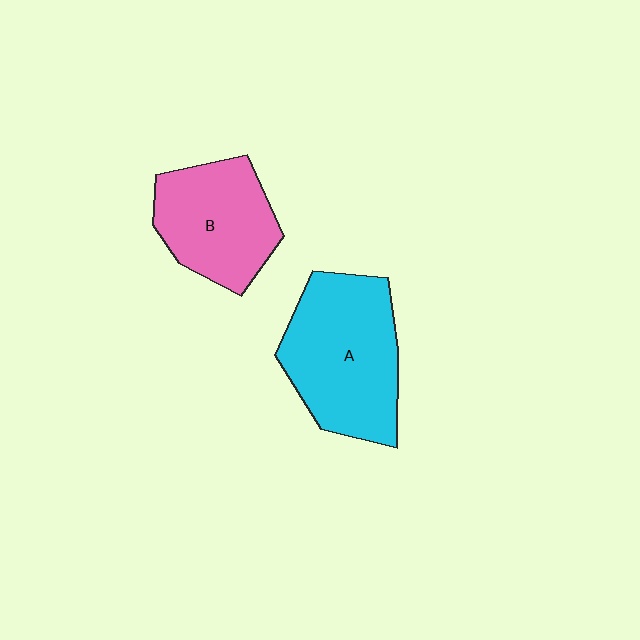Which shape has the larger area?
Shape A (cyan).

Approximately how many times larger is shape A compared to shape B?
Approximately 1.3 times.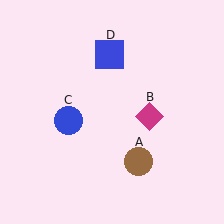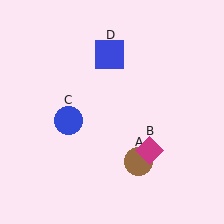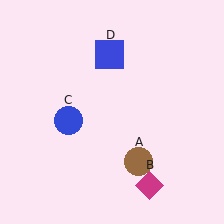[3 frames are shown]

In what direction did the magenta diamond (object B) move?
The magenta diamond (object B) moved down.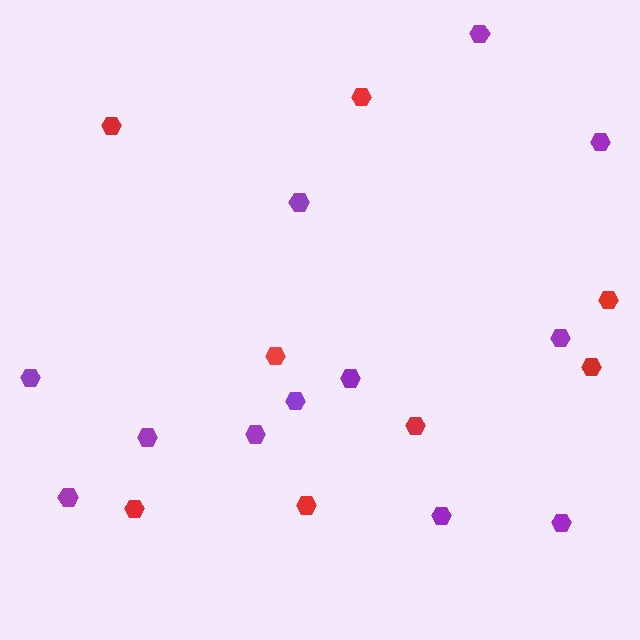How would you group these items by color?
There are 2 groups: one group of red hexagons (8) and one group of purple hexagons (12).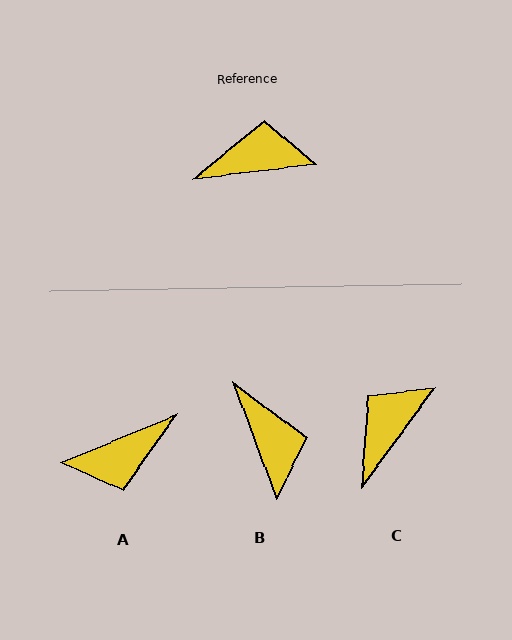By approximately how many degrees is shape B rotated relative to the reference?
Approximately 76 degrees clockwise.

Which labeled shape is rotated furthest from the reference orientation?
A, about 164 degrees away.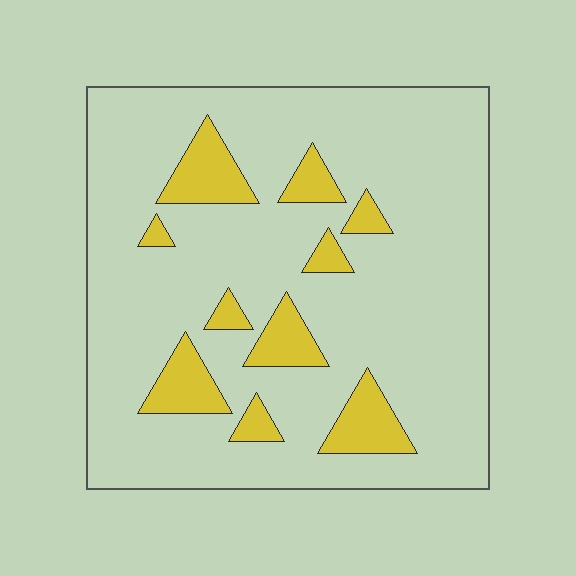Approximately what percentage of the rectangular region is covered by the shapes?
Approximately 15%.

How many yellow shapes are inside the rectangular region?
10.